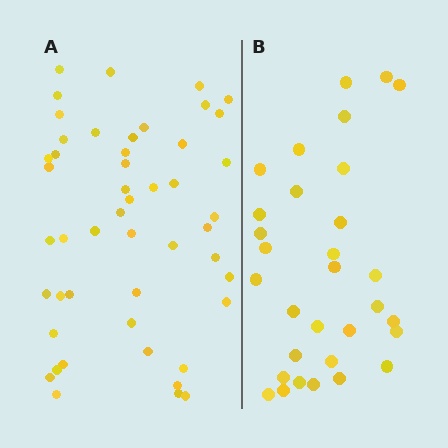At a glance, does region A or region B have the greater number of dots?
Region A (the left region) has more dots.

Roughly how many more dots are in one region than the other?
Region A has approximately 20 more dots than region B.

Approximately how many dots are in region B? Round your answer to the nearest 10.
About 30 dots. (The exact count is 31, which rounds to 30.)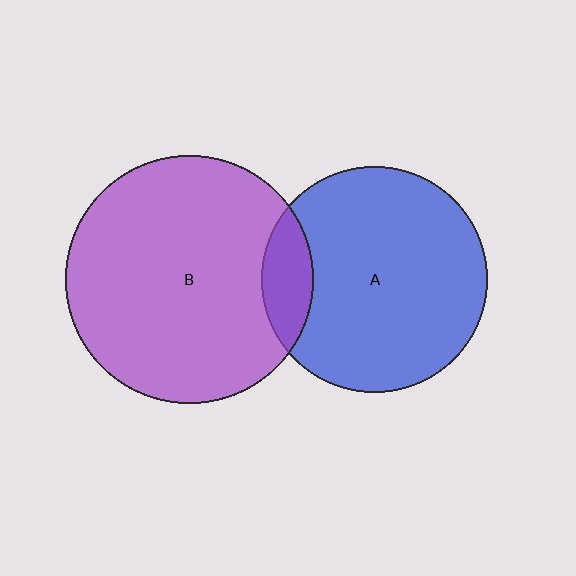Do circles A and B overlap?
Yes.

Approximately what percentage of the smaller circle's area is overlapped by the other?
Approximately 15%.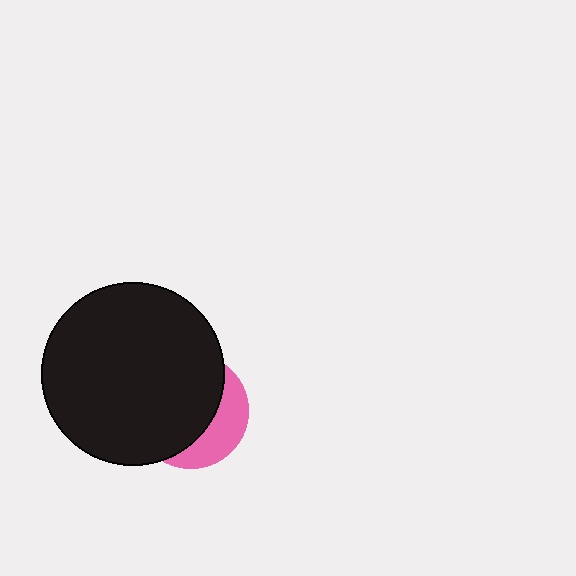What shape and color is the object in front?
The object in front is a black circle.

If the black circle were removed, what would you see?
You would see the complete pink circle.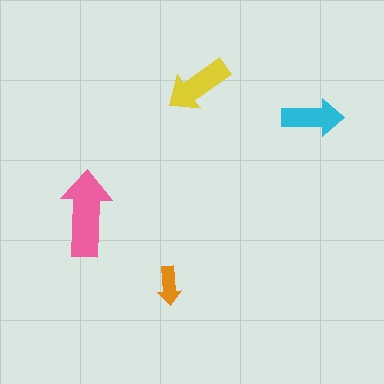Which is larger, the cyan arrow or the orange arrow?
The cyan one.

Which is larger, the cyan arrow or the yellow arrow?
The yellow one.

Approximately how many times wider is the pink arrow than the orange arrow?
About 2 times wider.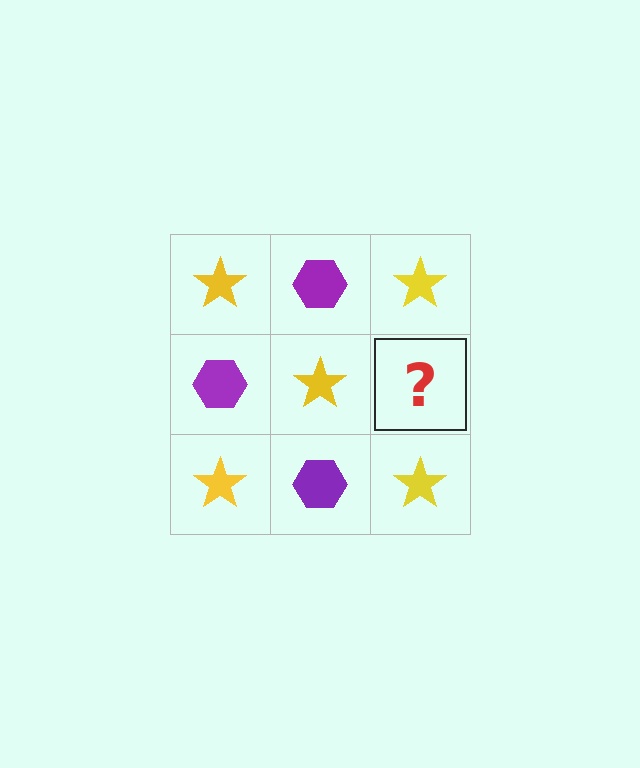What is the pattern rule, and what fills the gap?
The rule is that it alternates yellow star and purple hexagon in a checkerboard pattern. The gap should be filled with a purple hexagon.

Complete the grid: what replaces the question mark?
The question mark should be replaced with a purple hexagon.